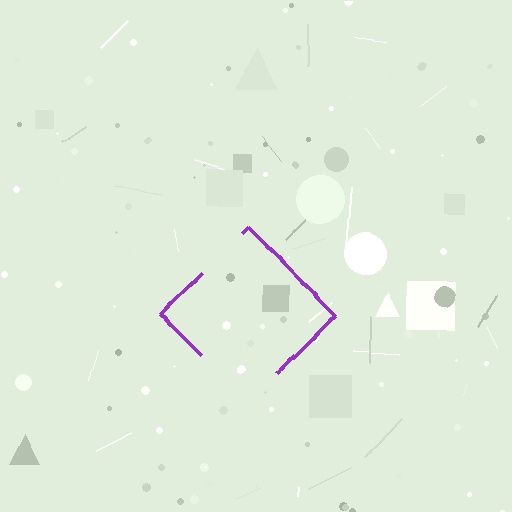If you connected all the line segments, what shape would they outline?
They would outline a diamond.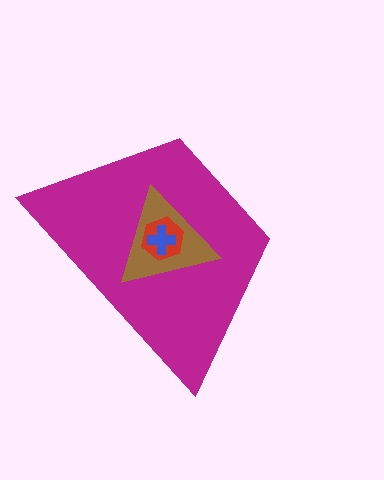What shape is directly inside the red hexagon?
The blue cross.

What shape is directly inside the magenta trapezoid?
The brown triangle.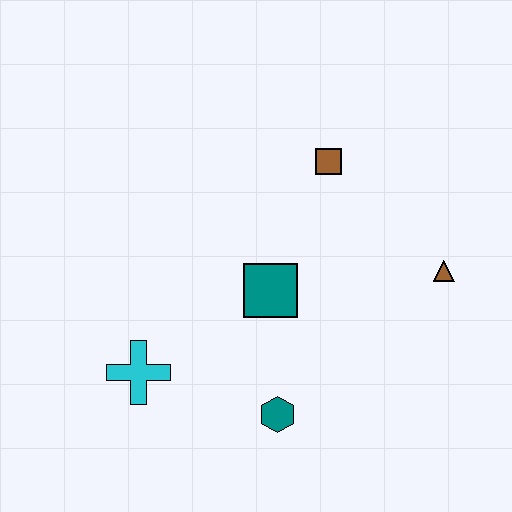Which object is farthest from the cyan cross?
The brown triangle is farthest from the cyan cross.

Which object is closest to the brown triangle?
The brown square is closest to the brown triangle.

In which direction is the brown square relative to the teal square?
The brown square is above the teal square.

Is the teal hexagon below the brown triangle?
Yes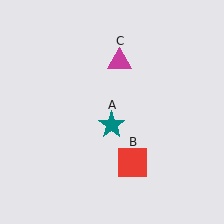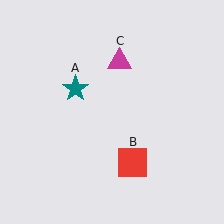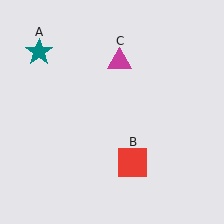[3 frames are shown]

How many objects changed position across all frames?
1 object changed position: teal star (object A).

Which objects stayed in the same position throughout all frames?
Red square (object B) and magenta triangle (object C) remained stationary.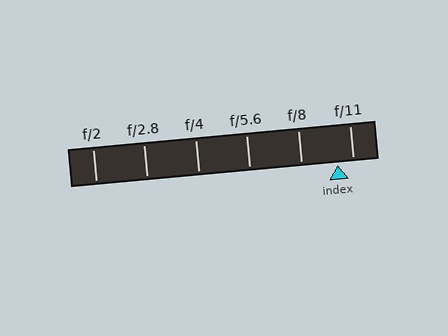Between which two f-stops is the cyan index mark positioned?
The index mark is between f/8 and f/11.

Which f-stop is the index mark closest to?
The index mark is closest to f/11.